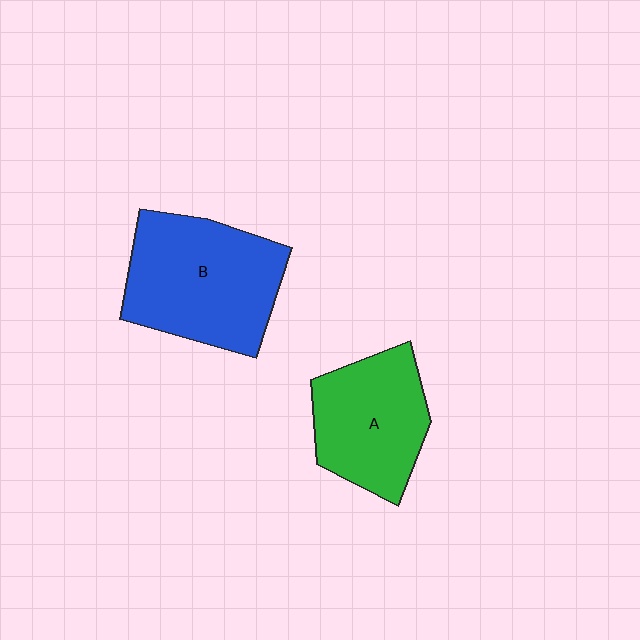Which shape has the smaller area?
Shape A (green).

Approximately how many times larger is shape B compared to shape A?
Approximately 1.3 times.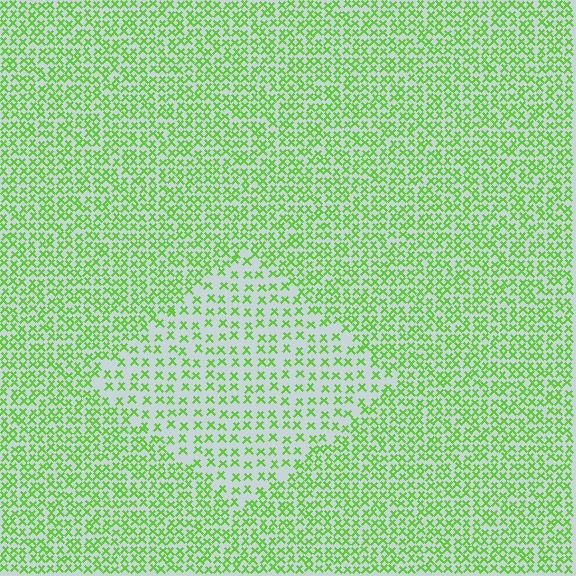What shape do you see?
I see a diamond.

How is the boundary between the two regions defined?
The boundary is defined by a change in element density (approximately 1.9x ratio). All elements are the same color, size, and shape.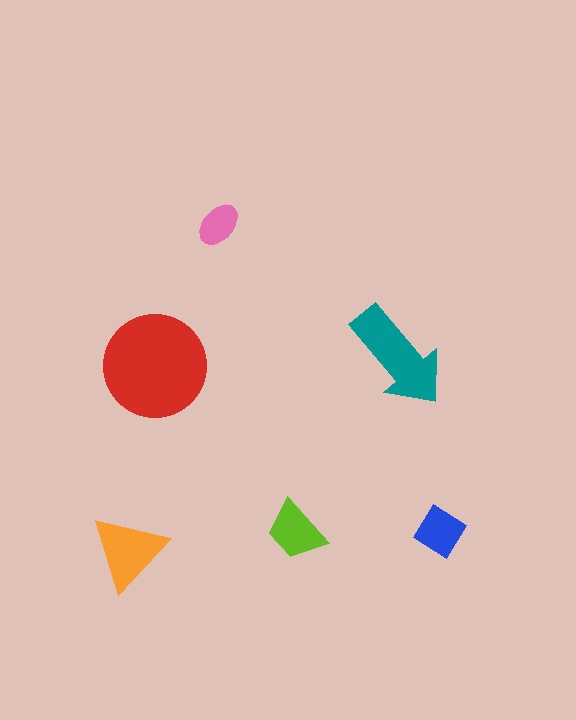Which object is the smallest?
The pink ellipse.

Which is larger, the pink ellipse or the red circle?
The red circle.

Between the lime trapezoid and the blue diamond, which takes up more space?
The lime trapezoid.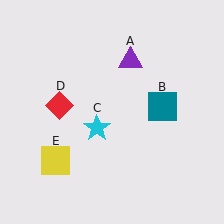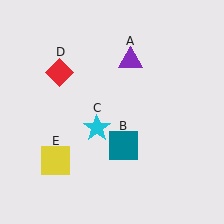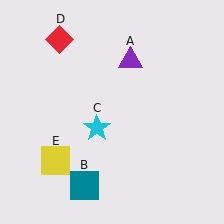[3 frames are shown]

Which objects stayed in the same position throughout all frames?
Purple triangle (object A) and cyan star (object C) and yellow square (object E) remained stationary.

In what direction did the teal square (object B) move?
The teal square (object B) moved down and to the left.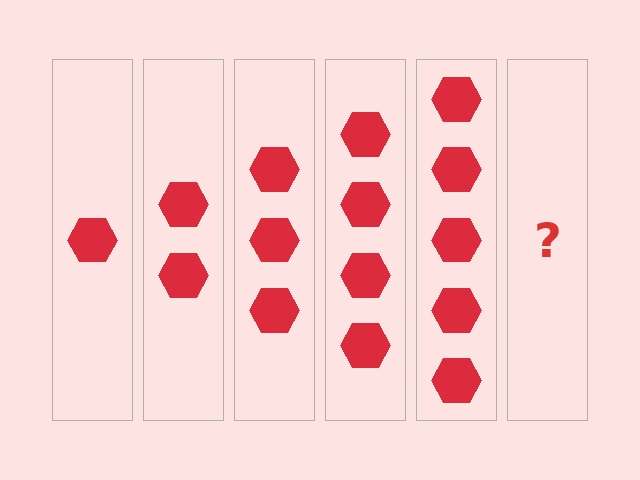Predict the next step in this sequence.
The next step is 6 hexagons.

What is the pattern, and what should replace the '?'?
The pattern is that each step adds one more hexagon. The '?' should be 6 hexagons.